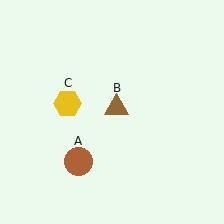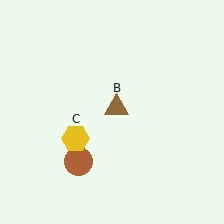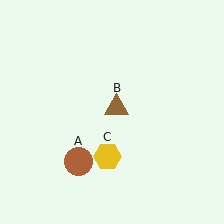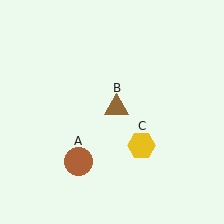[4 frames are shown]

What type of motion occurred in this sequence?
The yellow hexagon (object C) rotated counterclockwise around the center of the scene.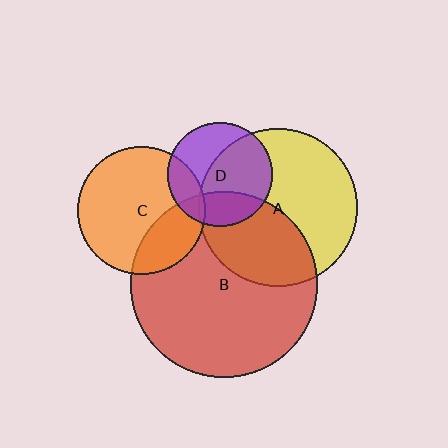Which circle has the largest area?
Circle B (red).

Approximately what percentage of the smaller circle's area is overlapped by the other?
Approximately 25%.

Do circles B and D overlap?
Yes.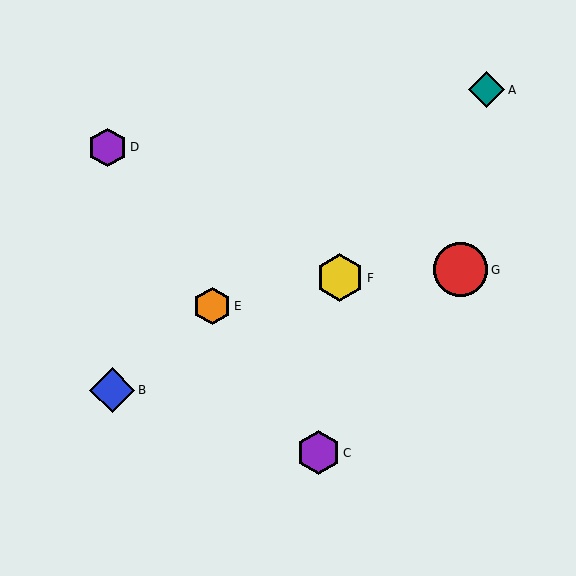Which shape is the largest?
The red circle (labeled G) is the largest.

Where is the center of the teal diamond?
The center of the teal diamond is at (486, 90).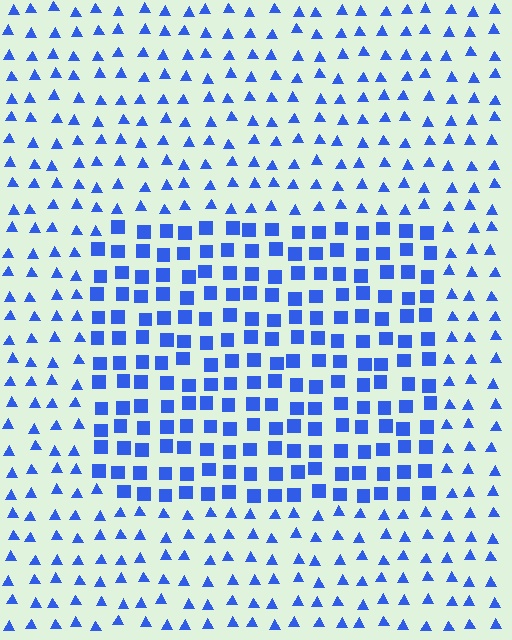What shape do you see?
I see a rectangle.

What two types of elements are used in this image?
The image uses squares inside the rectangle region and triangles outside it.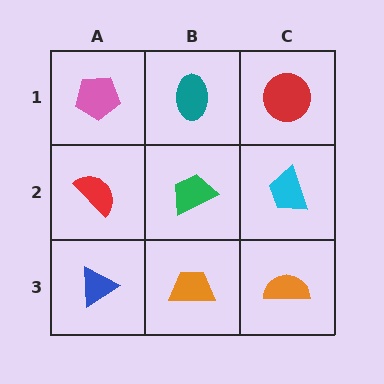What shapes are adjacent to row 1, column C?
A cyan trapezoid (row 2, column C), a teal ellipse (row 1, column B).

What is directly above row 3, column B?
A green trapezoid.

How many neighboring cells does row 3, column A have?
2.